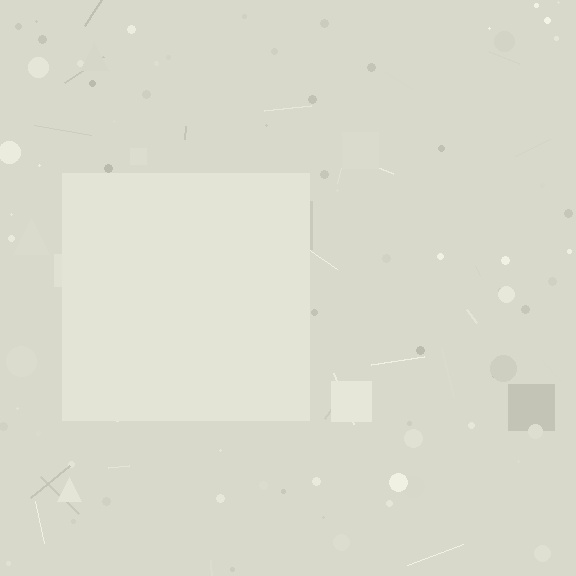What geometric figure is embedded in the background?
A square is embedded in the background.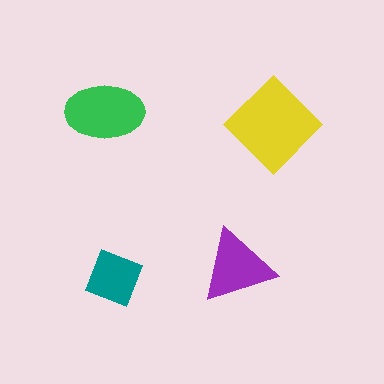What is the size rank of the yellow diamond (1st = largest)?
1st.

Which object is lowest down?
The teal square is bottommost.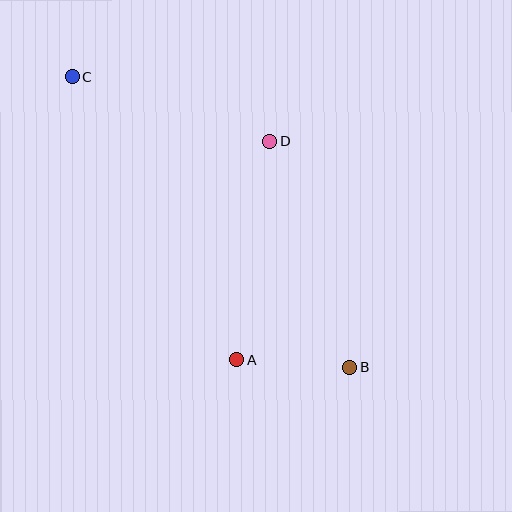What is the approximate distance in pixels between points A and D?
The distance between A and D is approximately 221 pixels.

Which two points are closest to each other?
Points A and B are closest to each other.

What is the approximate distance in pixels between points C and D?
The distance between C and D is approximately 207 pixels.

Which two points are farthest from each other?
Points B and C are farthest from each other.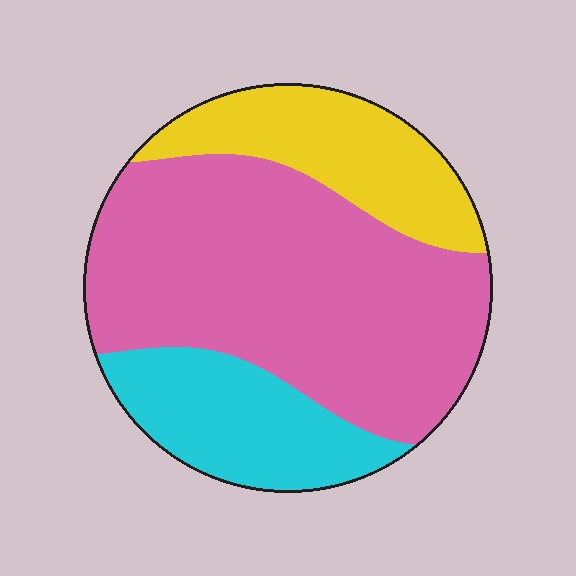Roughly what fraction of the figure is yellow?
Yellow takes up about one fifth (1/5) of the figure.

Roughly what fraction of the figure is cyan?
Cyan covers about 20% of the figure.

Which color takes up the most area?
Pink, at roughly 60%.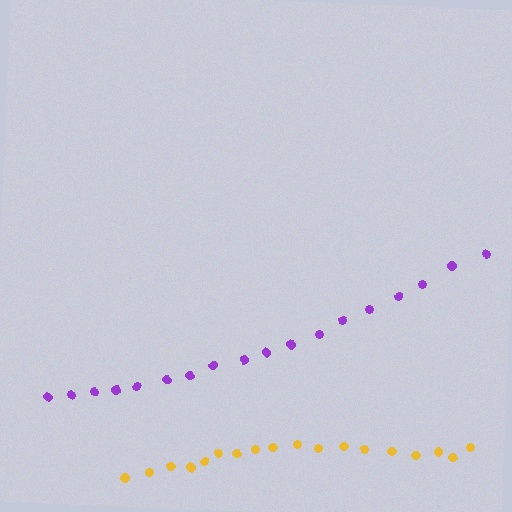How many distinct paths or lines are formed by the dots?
There are 2 distinct paths.